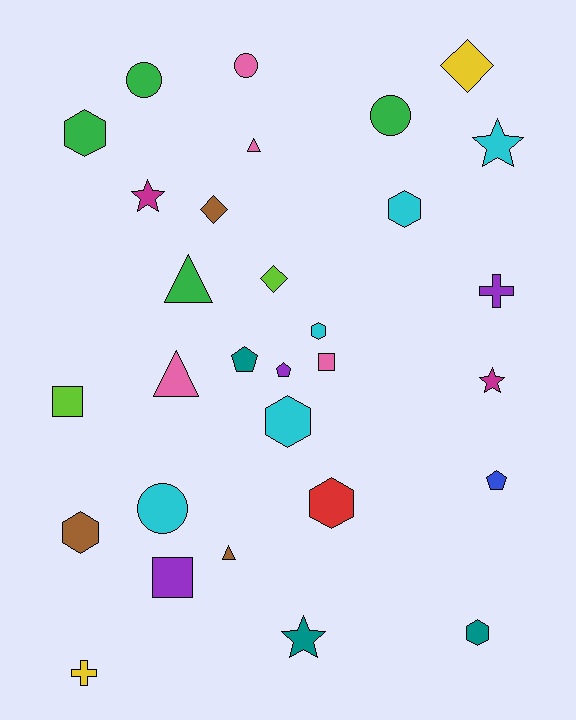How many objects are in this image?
There are 30 objects.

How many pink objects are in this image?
There are 4 pink objects.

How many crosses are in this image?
There are 2 crosses.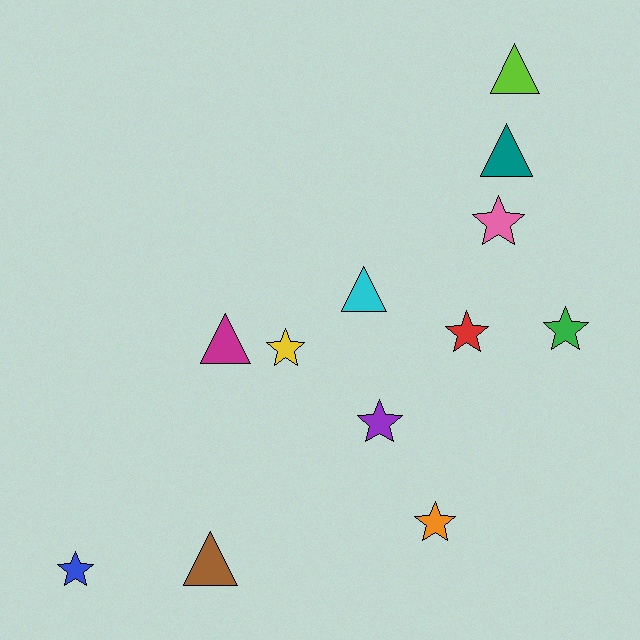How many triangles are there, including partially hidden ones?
There are 5 triangles.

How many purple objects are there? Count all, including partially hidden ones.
There is 1 purple object.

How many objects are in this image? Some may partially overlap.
There are 12 objects.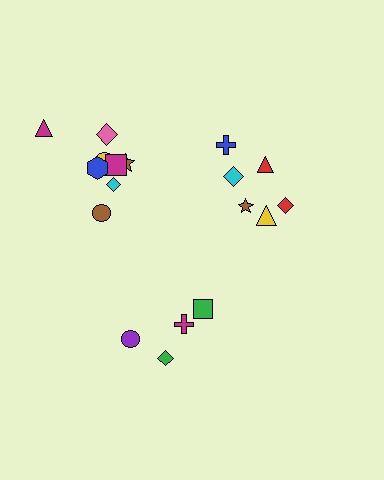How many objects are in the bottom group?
There are 4 objects.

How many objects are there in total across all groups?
There are 18 objects.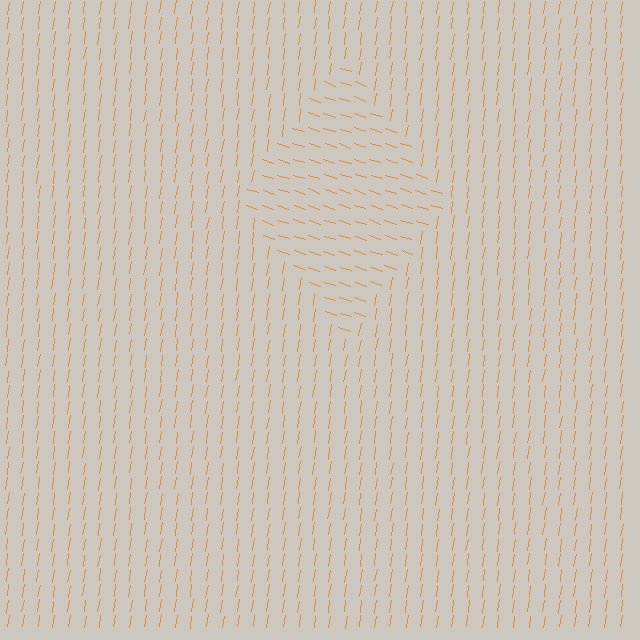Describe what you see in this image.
The image is filled with small orange line segments. A diamond region in the image has lines oriented differently from the surrounding lines, creating a visible texture boundary.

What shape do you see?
I see a diamond.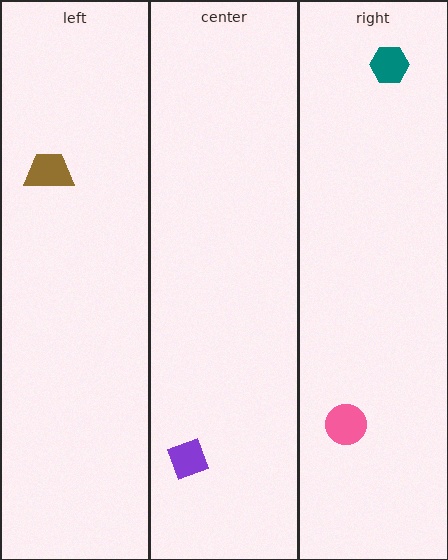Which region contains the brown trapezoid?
The left region.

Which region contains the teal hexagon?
The right region.